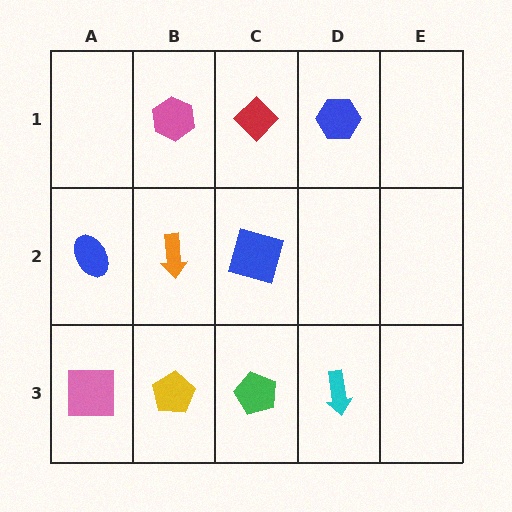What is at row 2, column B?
An orange arrow.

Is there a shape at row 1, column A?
No, that cell is empty.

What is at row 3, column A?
A pink square.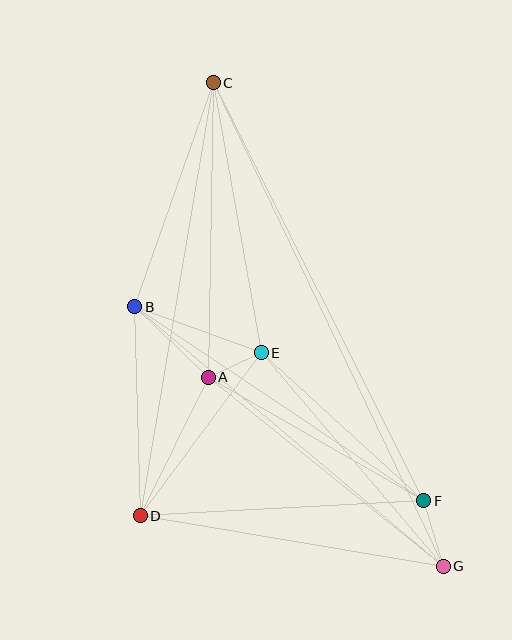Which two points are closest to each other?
Points A and E are closest to each other.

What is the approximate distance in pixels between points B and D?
The distance between B and D is approximately 209 pixels.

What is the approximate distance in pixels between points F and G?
The distance between F and G is approximately 68 pixels.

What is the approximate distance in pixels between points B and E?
The distance between B and E is approximately 135 pixels.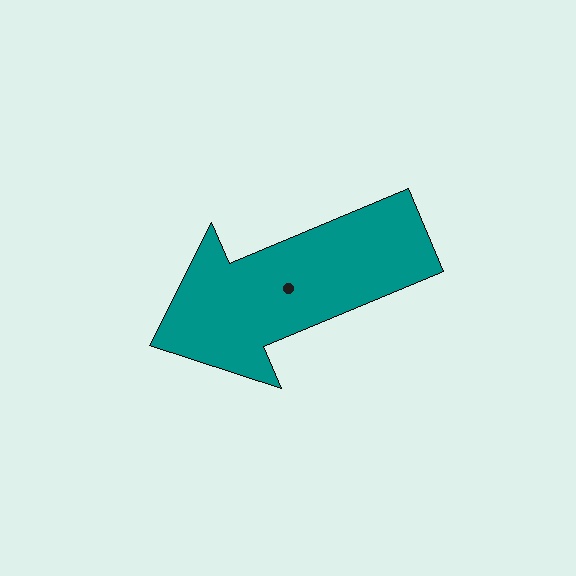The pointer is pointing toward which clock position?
Roughly 8 o'clock.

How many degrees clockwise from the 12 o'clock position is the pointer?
Approximately 247 degrees.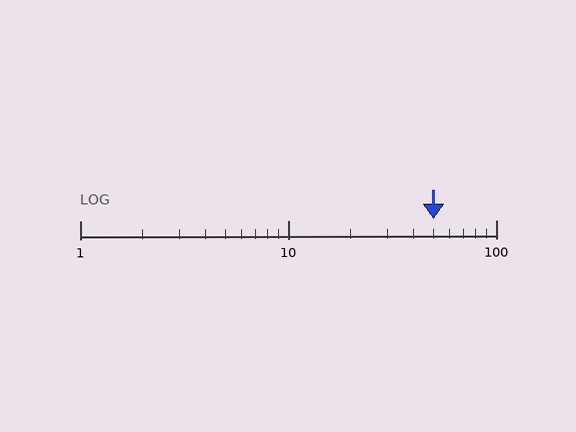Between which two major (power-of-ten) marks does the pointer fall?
The pointer is between 10 and 100.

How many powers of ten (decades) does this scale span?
The scale spans 2 decades, from 1 to 100.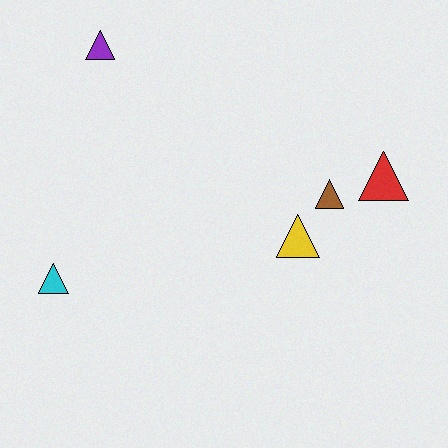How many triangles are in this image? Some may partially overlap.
There are 5 triangles.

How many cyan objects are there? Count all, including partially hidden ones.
There is 1 cyan object.